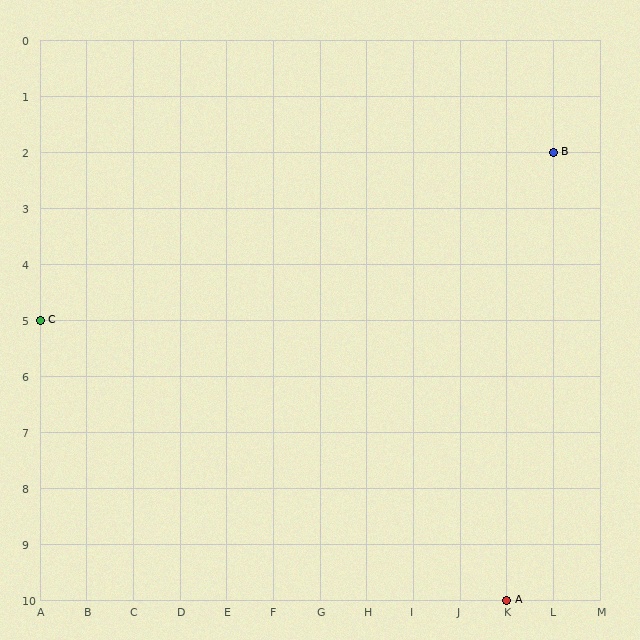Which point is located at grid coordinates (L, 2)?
Point B is at (L, 2).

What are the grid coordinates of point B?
Point B is at grid coordinates (L, 2).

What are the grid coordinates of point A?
Point A is at grid coordinates (K, 10).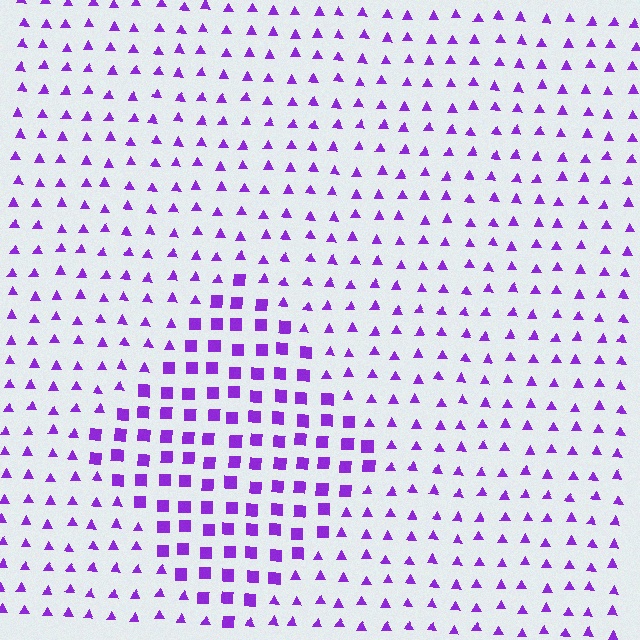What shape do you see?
I see a diamond.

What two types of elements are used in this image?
The image uses squares inside the diamond region and triangles outside it.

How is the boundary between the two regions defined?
The boundary is defined by a change in element shape: squares inside vs. triangles outside. All elements share the same color and spacing.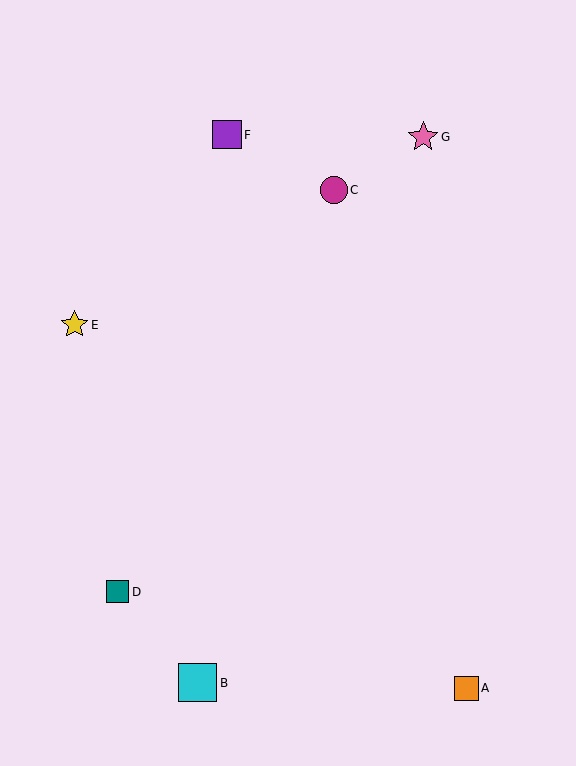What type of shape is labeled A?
Shape A is an orange square.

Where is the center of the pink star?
The center of the pink star is at (423, 137).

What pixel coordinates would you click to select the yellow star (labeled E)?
Click at (75, 325) to select the yellow star E.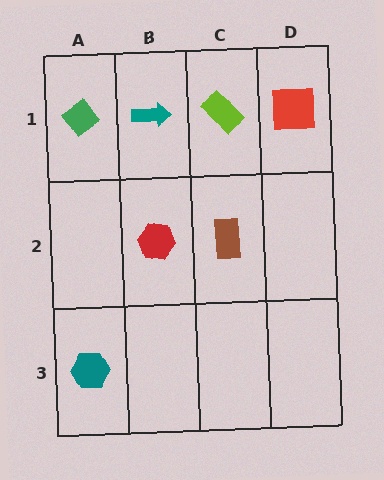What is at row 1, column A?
A green diamond.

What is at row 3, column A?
A teal hexagon.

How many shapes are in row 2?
2 shapes.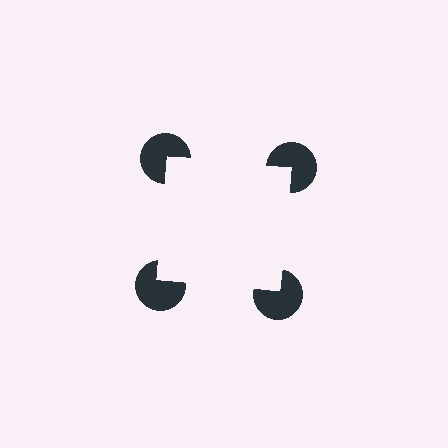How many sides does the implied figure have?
4 sides.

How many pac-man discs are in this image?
There are 4 — one at each vertex of the illusory square.